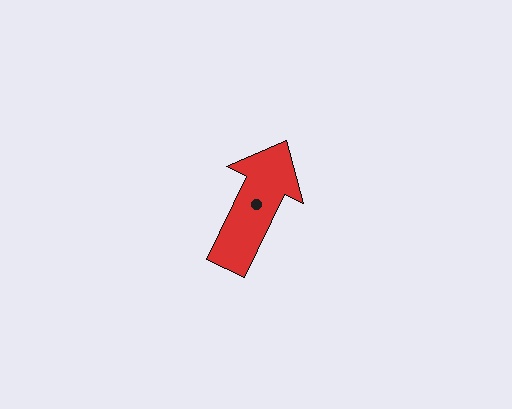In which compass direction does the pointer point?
Northeast.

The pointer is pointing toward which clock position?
Roughly 1 o'clock.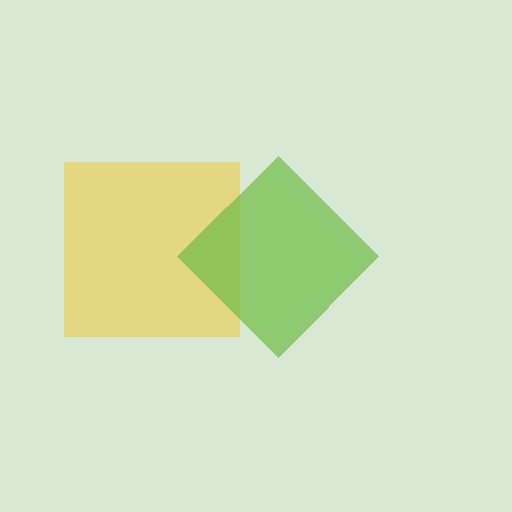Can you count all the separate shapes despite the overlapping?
Yes, there are 2 separate shapes.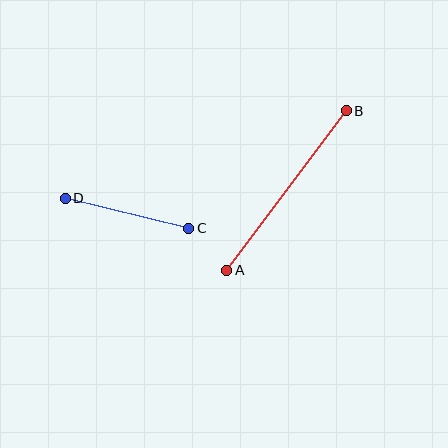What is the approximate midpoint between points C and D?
The midpoint is at approximately (127, 213) pixels.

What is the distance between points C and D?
The distance is approximately 127 pixels.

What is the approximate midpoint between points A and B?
The midpoint is at approximately (287, 191) pixels.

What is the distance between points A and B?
The distance is approximately 199 pixels.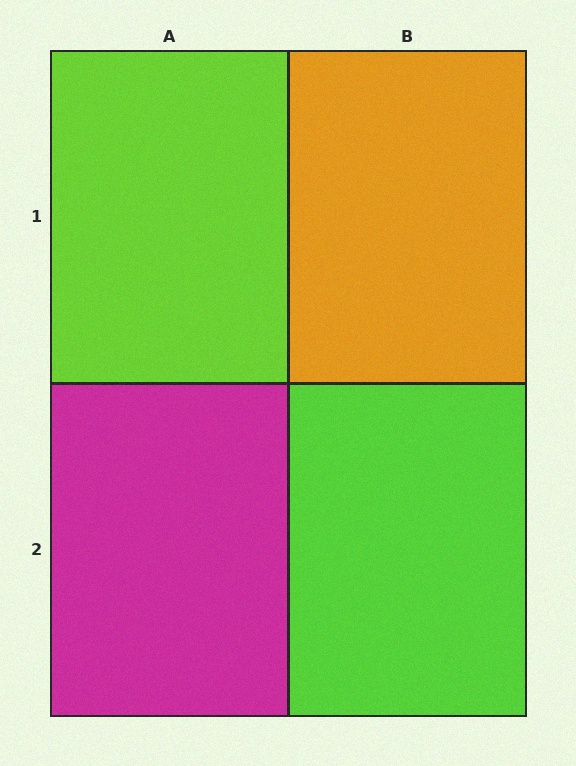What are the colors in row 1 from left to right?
Lime, orange.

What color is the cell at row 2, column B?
Lime.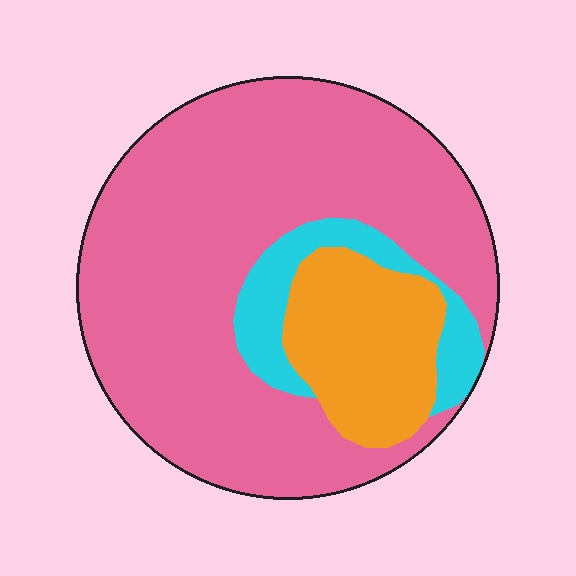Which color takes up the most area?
Pink, at roughly 70%.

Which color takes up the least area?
Cyan, at roughly 10%.